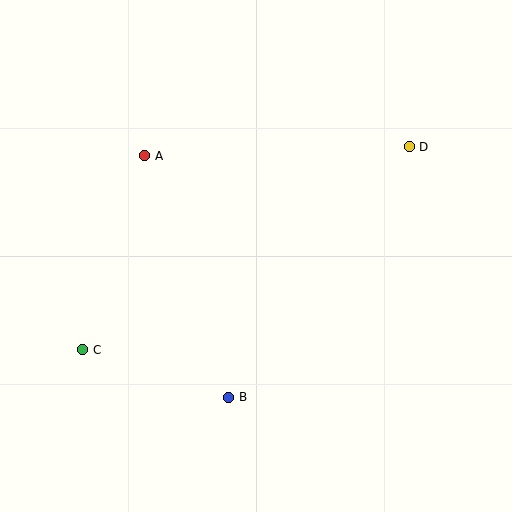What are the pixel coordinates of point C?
Point C is at (83, 350).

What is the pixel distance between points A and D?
The distance between A and D is 265 pixels.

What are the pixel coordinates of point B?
Point B is at (229, 397).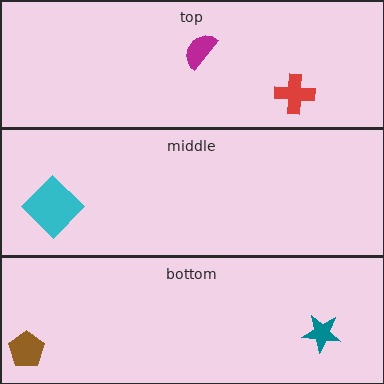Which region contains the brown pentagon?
The bottom region.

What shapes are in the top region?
The magenta semicircle, the red cross.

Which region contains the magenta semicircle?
The top region.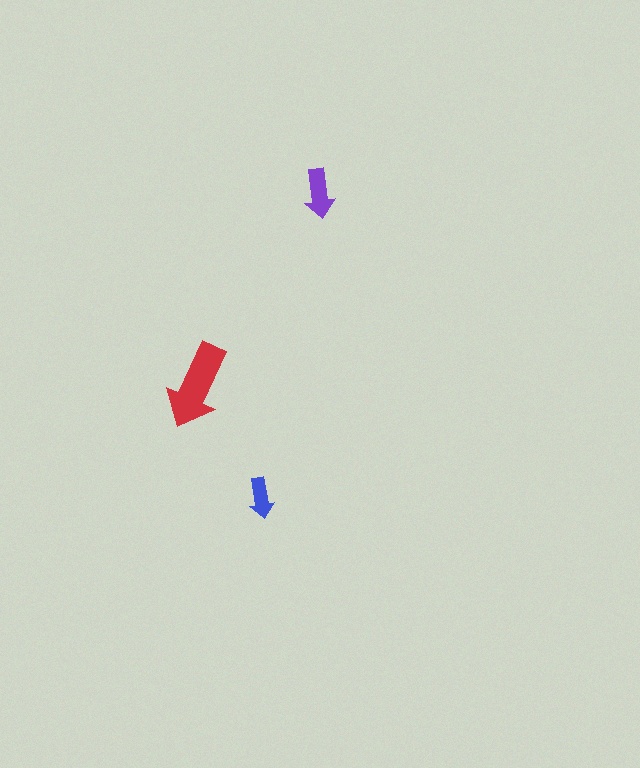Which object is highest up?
The purple arrow is topmost.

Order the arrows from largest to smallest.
the red one, the purple one, the blue one.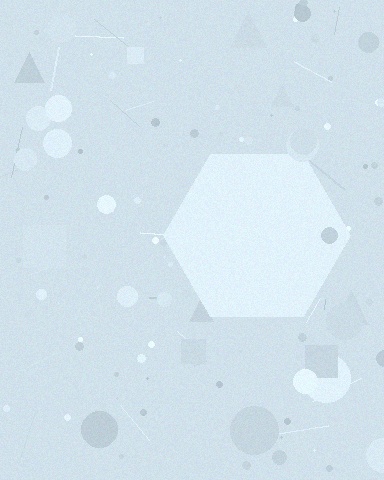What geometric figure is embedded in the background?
A hexagon is embedded in the background.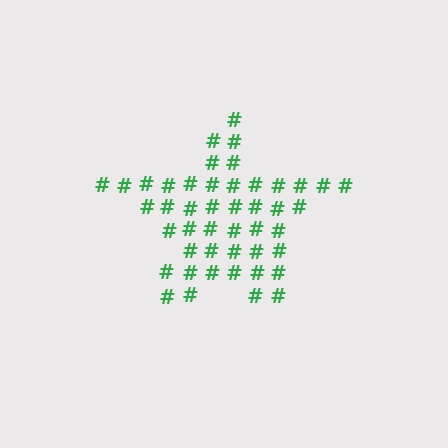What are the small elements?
The small elements are hash symbols.